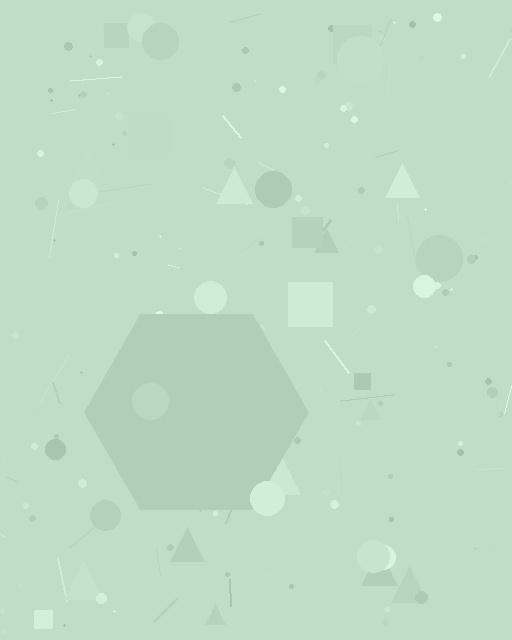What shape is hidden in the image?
A hexagon is hidden in the image.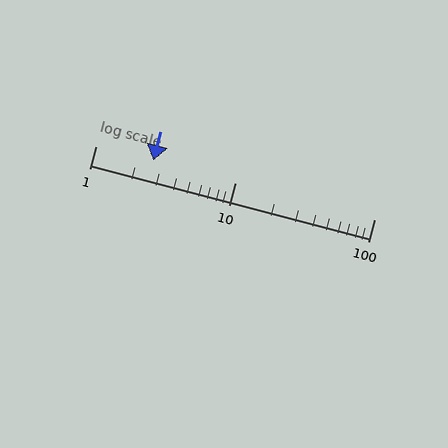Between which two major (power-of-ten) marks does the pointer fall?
The pointer is between 1 and 10.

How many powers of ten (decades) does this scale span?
The scale spans 2 decades, from 1 to 100.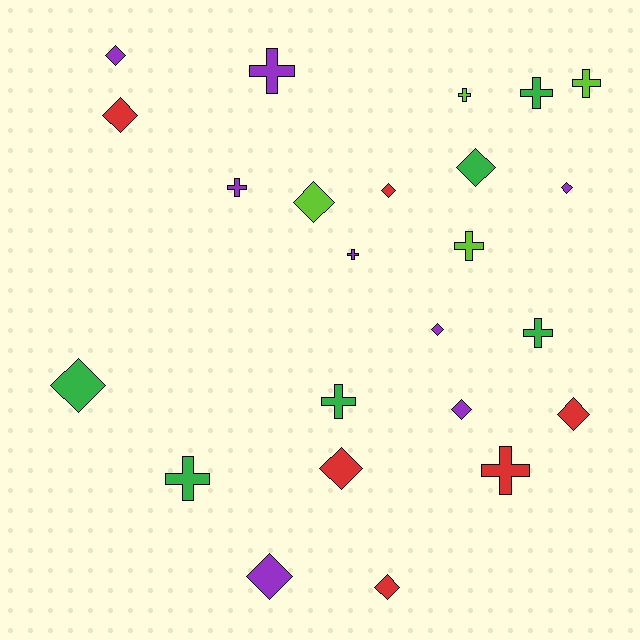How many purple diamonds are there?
There are 5 purple diamonds.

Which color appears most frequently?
Purple, with 8 objects.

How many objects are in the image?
There are 24 objects.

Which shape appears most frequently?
Diamond, with 13 objects.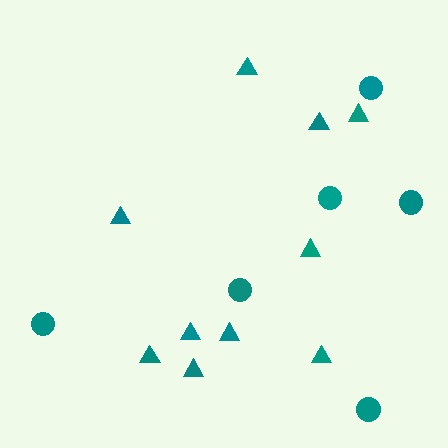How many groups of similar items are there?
There are 2 groups: one group of triangles (10) and one group of circles (6).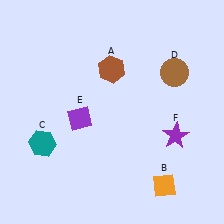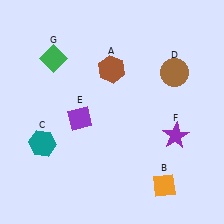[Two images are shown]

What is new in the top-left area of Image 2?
A green diamond (G) was added in the top-left area of Image 2.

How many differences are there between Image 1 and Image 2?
There is 1 difference between the two images.